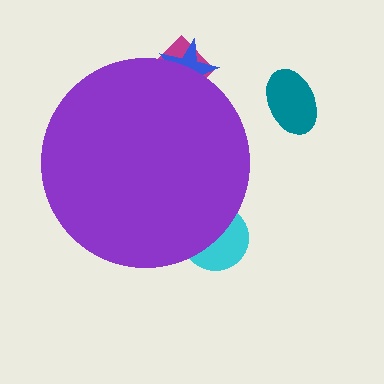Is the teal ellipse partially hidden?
No, the teal ellipse is fully visible.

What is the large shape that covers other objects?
A purple circle.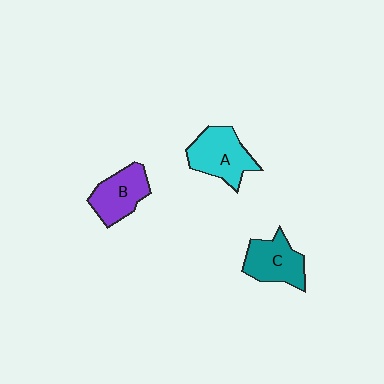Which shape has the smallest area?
Shape B (purple).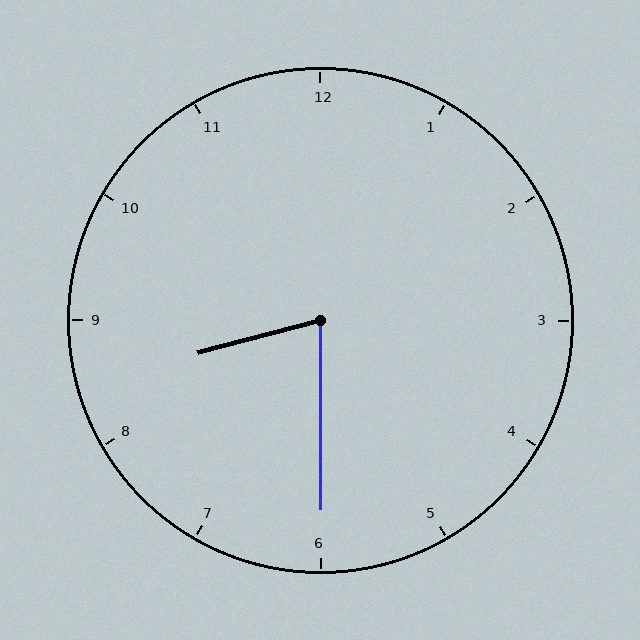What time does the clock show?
8:30.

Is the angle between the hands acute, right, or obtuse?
It is acute.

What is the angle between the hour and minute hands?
Approximately 75 degrees.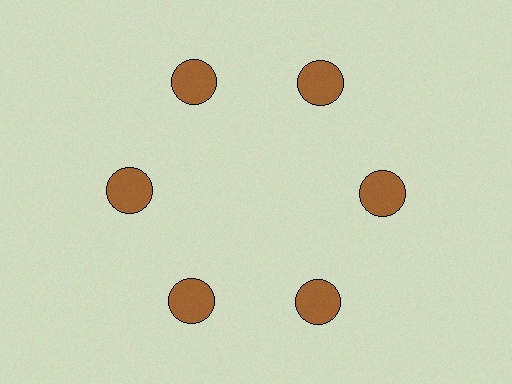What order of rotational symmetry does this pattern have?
This pattern has 6-fold rotational symmetry.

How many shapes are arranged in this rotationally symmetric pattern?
There are 6 shapes, arranged in 6 groups of 1.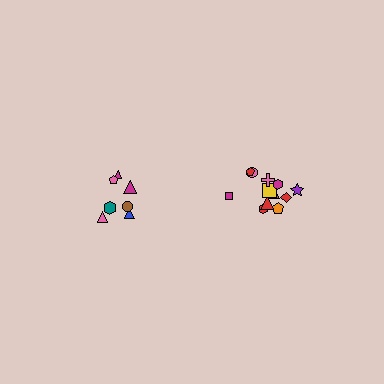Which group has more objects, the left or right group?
The right group.